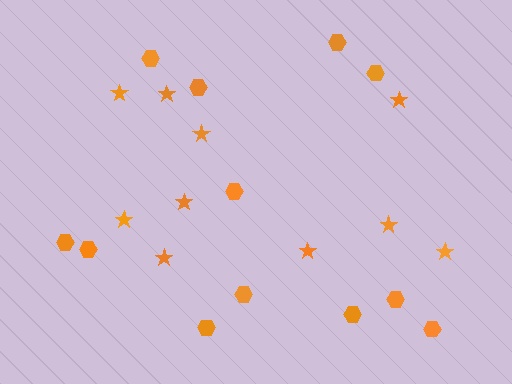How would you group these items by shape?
There are 2 groups: one group of stars (10) and one group of hexagons (12).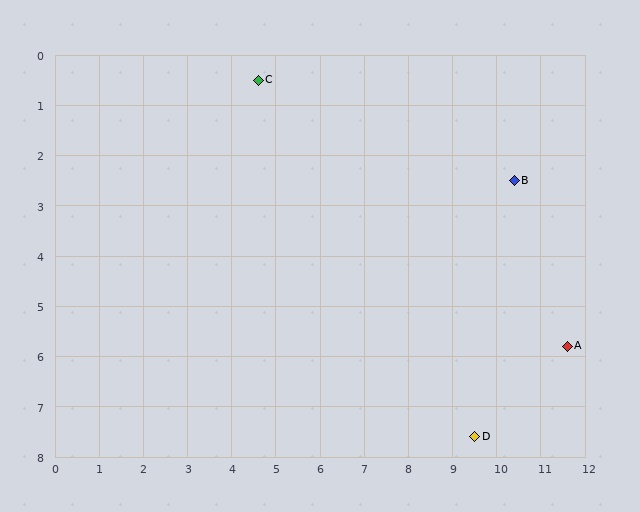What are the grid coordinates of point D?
Point D is at approximately (9.5, 7.6).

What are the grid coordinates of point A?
Point A is at approximately (11.6, 5.8).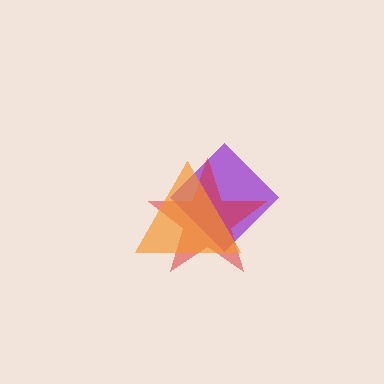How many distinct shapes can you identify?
There are 3 distinct shapes: a purple diamond, a red star, an orange triangle.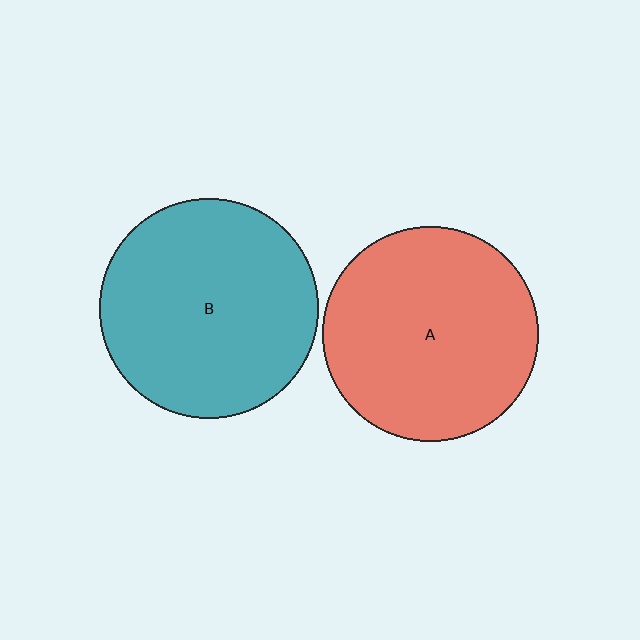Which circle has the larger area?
Circle B (teal).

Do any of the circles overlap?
No, none of the circles overlap.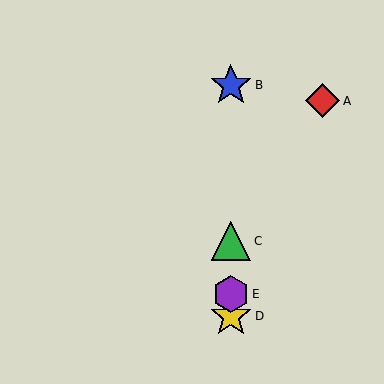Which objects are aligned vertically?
Objects B, C, D, E are aligned vertically.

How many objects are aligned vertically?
4 objects (B, C, D, E) are aligned vertically.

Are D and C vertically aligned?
Yes, both are at x≈231.